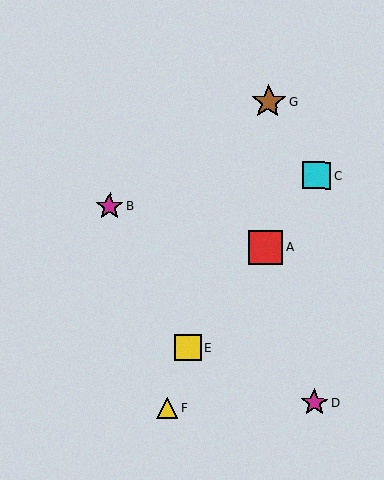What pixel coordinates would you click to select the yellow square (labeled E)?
Click at (188, 347) to select the yellow square E.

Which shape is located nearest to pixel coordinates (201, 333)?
The yellow square (labeled E) at (188, 347) is nearest to that location.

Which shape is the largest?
The brown star (labeled G) is the largest.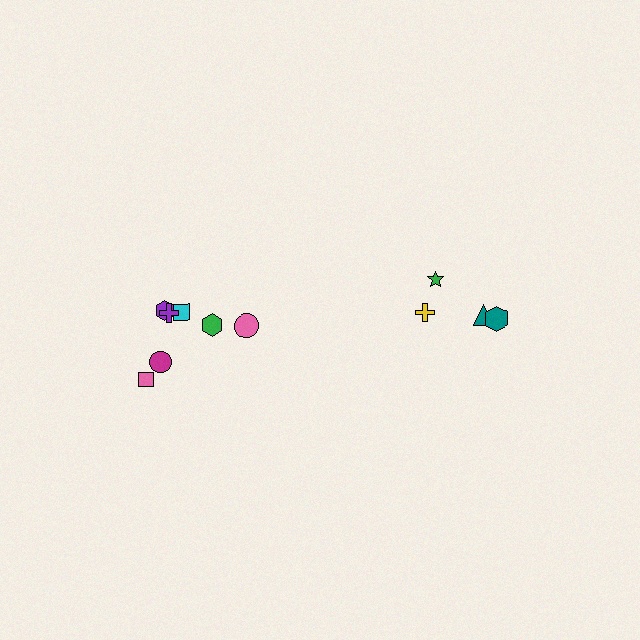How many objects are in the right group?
There are 4 objects.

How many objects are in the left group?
There are 7 objects.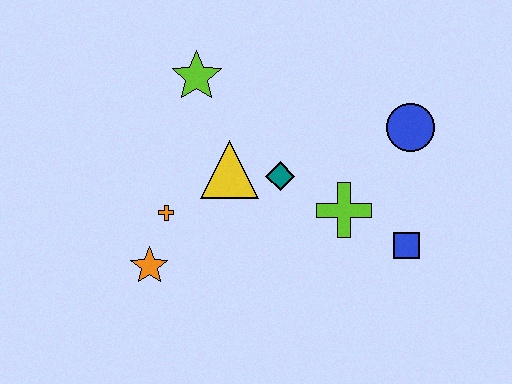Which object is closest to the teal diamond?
The yellow triangle is closest to the teal diamond.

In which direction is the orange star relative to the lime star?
The orange star is below the lime star.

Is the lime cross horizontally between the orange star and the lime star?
No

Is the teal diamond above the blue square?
Yes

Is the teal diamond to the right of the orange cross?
Yes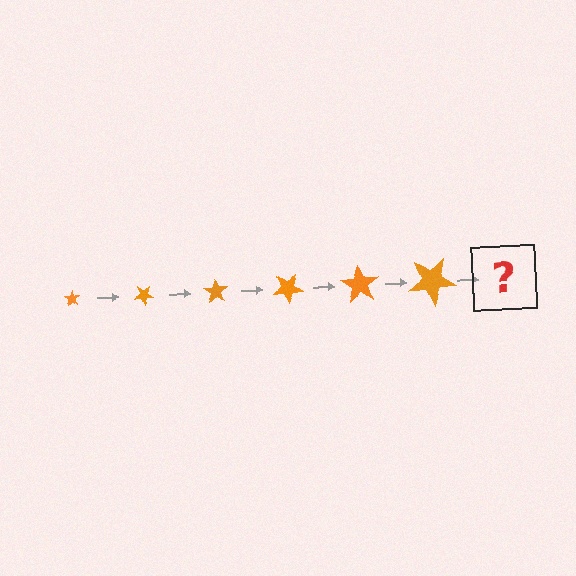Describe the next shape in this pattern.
It should be a star, larger than the previous one and rotated 210 degrees from the start.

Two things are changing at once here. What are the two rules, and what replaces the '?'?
The two rules are that the star grows larger each step and it rotates 35 degrees each step. The '?' should be a star, larger than the previous one and rotated 210 degrees from the start.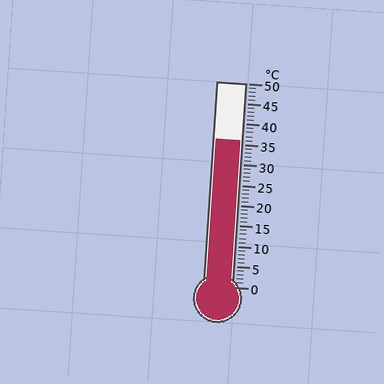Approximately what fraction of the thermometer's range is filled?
The thermometer is filled to approximately 70% of its range.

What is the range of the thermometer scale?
The thermometer scale ranges from 0°C to 50°C.